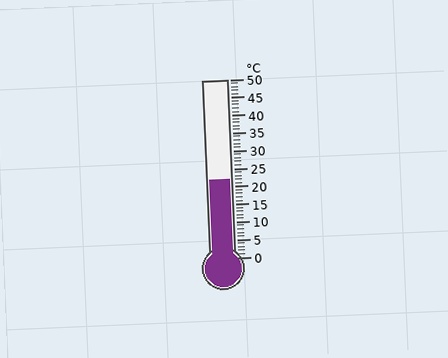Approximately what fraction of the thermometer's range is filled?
The thermometer is filled to approximately 45% of its range.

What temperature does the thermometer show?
The thermometer shows approximately 22°C.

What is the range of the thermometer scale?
The thermometer scale ranges from 0°C to 50°C.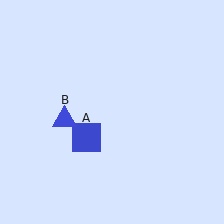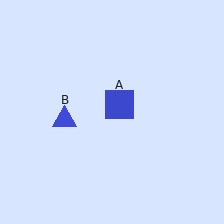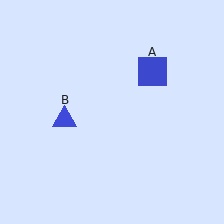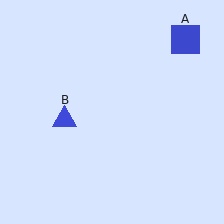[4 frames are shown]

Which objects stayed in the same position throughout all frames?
Blue triangle (object B) remained stationary.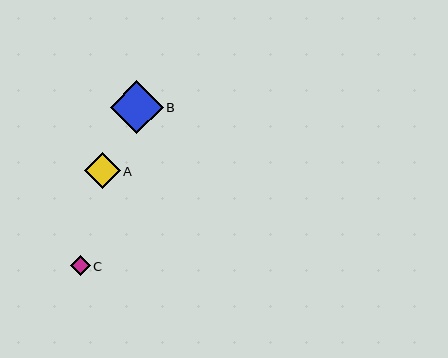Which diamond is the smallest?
Diamond C is the smallest with a size of approximately 19 pixels.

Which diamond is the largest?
Diamond B is the largest with a size of approximately 53 pixels.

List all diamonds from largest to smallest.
From largest to smallest: B, A, C.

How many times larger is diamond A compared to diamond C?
Diamond A is approximately 1.8 times the size of diamond C.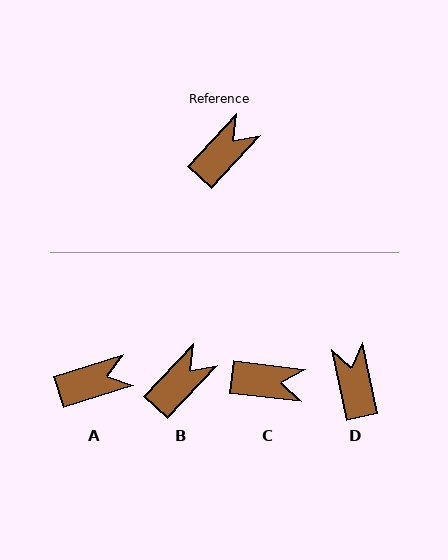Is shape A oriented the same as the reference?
No, it is off by about 29 degrees.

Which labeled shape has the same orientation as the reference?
B.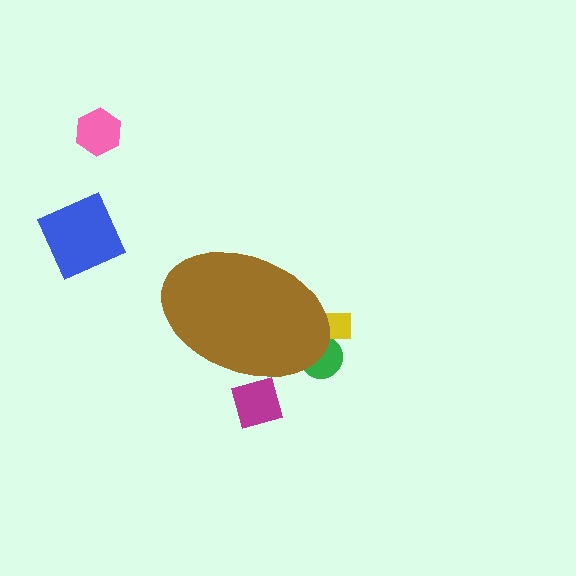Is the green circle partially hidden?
Yes, the green circle is partially hidden behind the brown ellipse.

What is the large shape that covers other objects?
A brown ellipse.